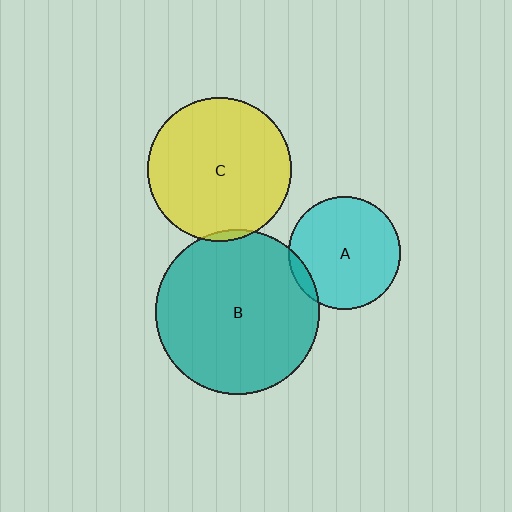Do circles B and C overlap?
Yes.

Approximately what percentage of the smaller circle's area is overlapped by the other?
Approximately 5%.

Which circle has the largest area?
Circle B (teal).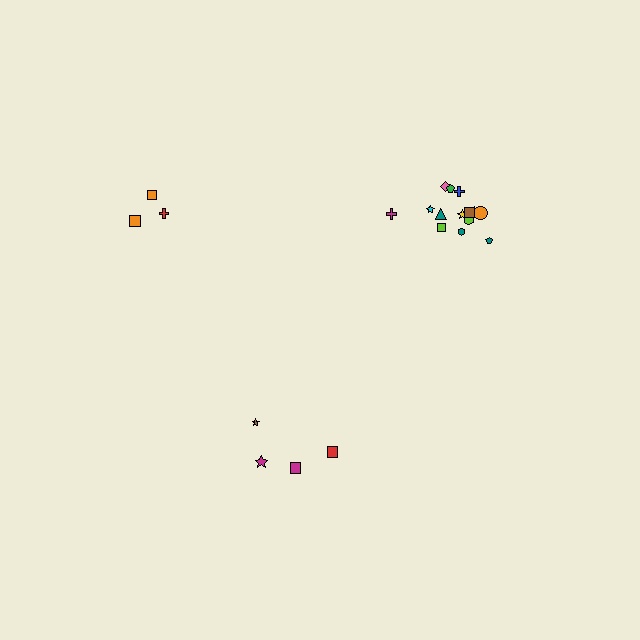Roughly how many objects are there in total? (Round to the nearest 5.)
Roughly 20 objects in total.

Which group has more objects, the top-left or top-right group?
The top-right group.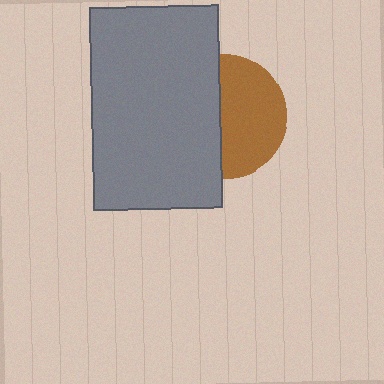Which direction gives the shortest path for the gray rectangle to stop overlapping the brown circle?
Moving left gives the shortest separation.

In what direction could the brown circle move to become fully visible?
The brown circle could move right. That would shift it out from behind the gray rectangle entirely.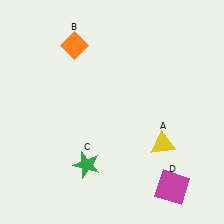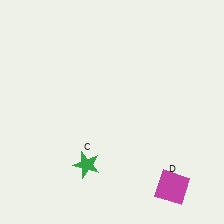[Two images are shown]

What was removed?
The orange diamond (B), the yellow triangle (A) were removed in Image 2.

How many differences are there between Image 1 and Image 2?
There are 2 differences between the two images.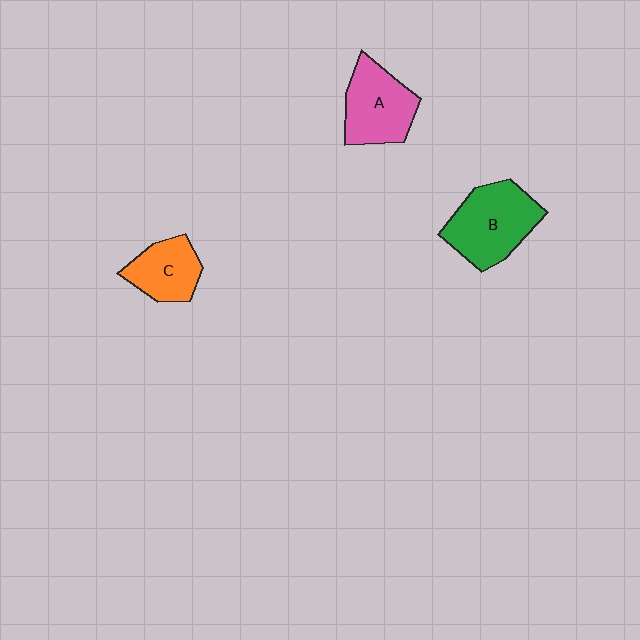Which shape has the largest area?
Shape B (green).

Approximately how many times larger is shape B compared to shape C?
Approximately 1.6 times.